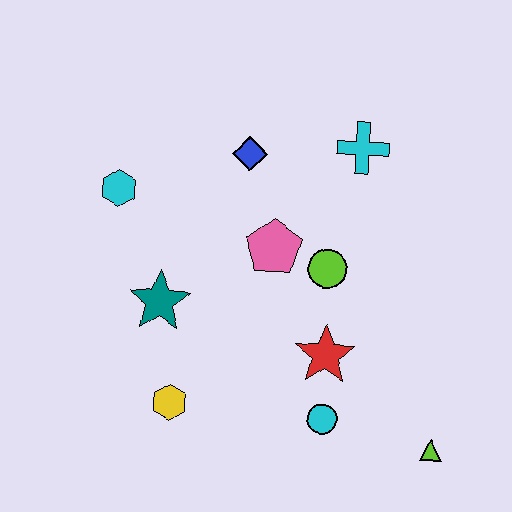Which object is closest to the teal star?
The yellow hexagon is closest to the teal star.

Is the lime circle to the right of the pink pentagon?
Yes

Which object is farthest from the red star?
The cyan hexagon is farthest from the red star.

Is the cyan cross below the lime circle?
No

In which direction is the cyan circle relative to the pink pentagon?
The cyan circle is below the pink pentagon.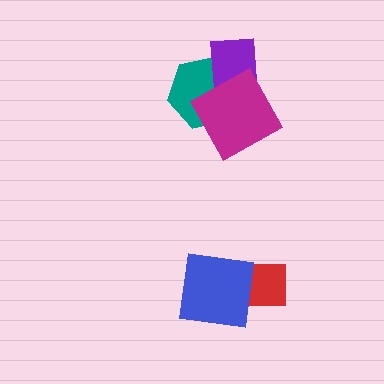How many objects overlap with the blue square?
1 object overlaps with the blue square.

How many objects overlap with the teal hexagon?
2 objects overlap with the teal hexagon.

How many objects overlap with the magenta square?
2 objects overlap with the magenta square.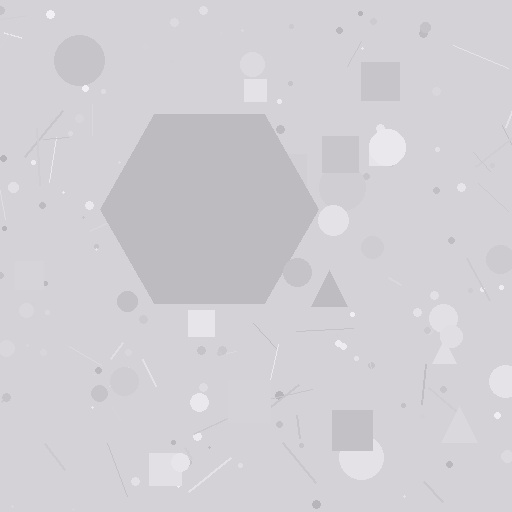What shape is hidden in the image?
A hexagon is hidden in the image.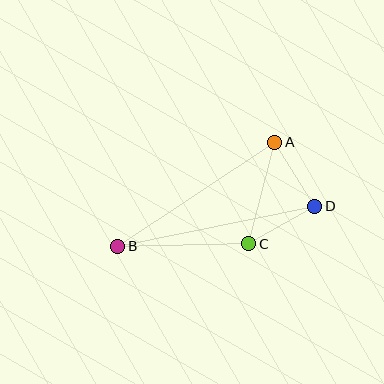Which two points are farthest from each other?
Points B and D are farthest from each other.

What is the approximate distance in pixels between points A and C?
The distance between A and C is approximately 105 pixels.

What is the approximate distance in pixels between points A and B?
The distance between A and B is approximately 188 pixels.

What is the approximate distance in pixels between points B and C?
The distance between B and C is approximately 131 pixels.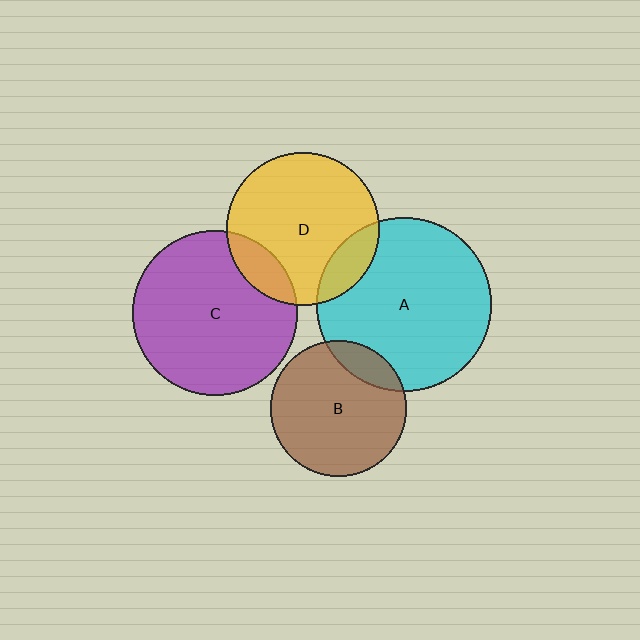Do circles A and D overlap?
Yes.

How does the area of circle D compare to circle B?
Approximately 1.3 times.